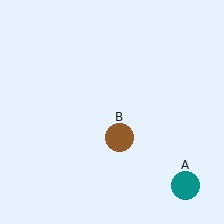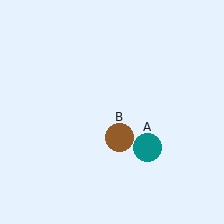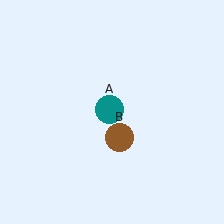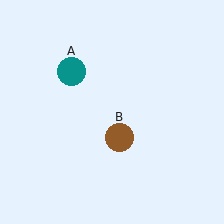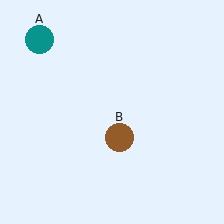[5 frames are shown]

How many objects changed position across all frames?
1 object changed position: teal circle (object A).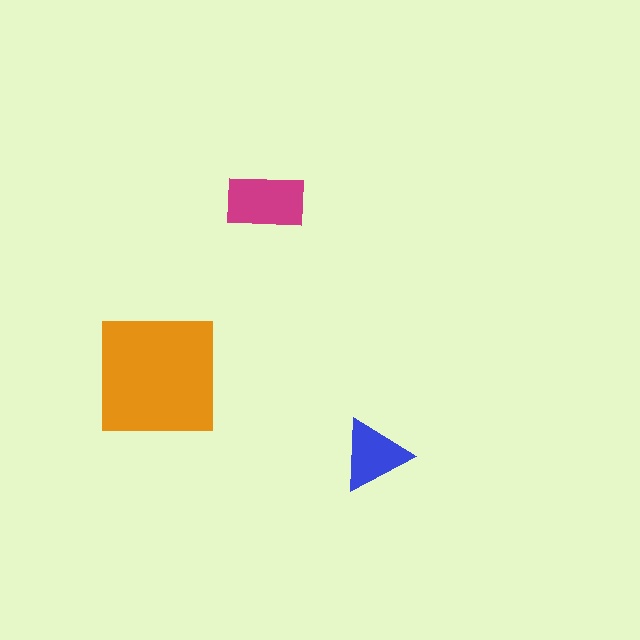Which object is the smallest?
The blue triangle.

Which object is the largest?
The orange square.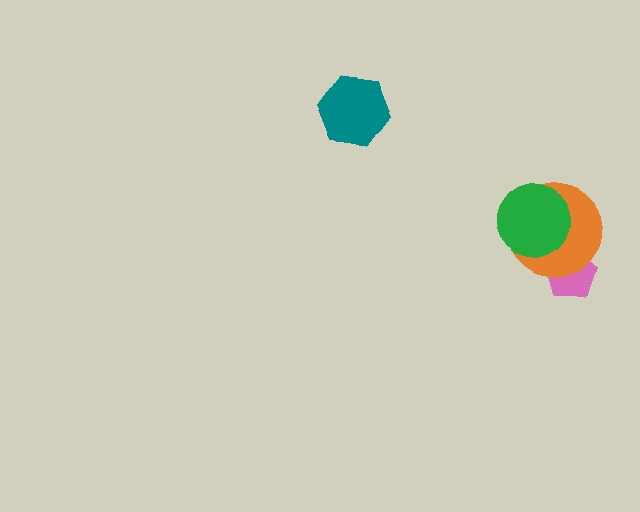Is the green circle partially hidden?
No, no other shape covers it.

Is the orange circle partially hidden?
Yes, it is partially covered by another shape.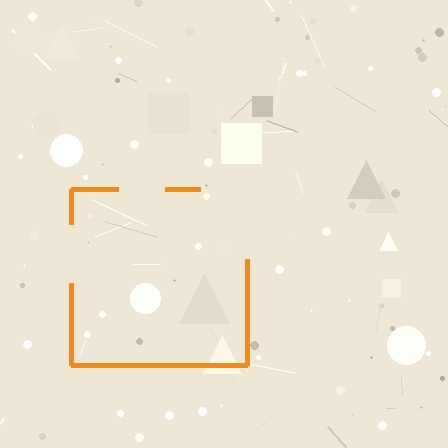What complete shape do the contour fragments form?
The contour fragments form a square.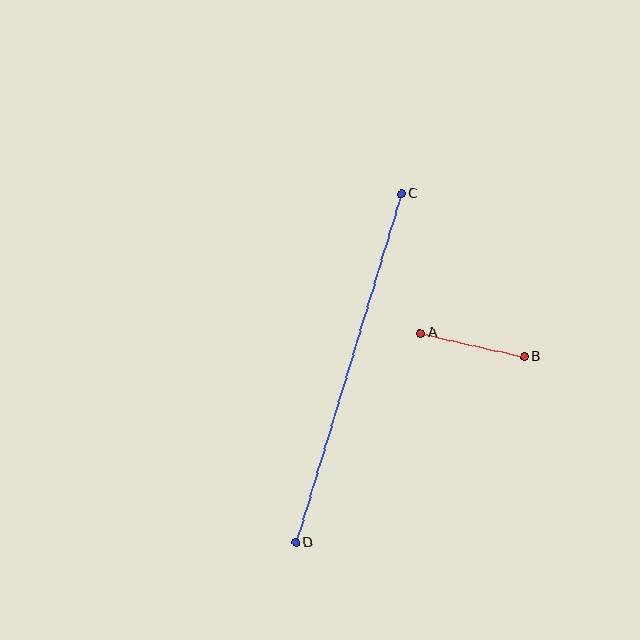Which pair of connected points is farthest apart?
Points C and D are farthest apart.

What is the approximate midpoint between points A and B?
The midpoint is at approximately (472, 345) pixels.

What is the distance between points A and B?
The distance is approximately 106 pixels.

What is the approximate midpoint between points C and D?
The midpoint is at approximately (348, 368) pixels.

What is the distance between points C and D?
The distance is approximately 364 pixels.